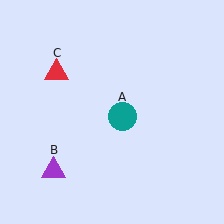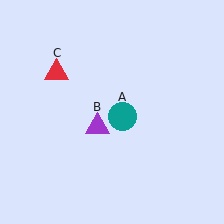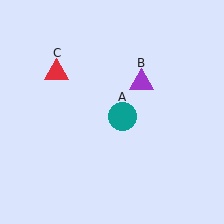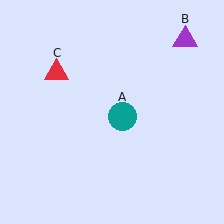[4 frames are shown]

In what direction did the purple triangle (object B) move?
The purple triangle (object B) moved up and to the right.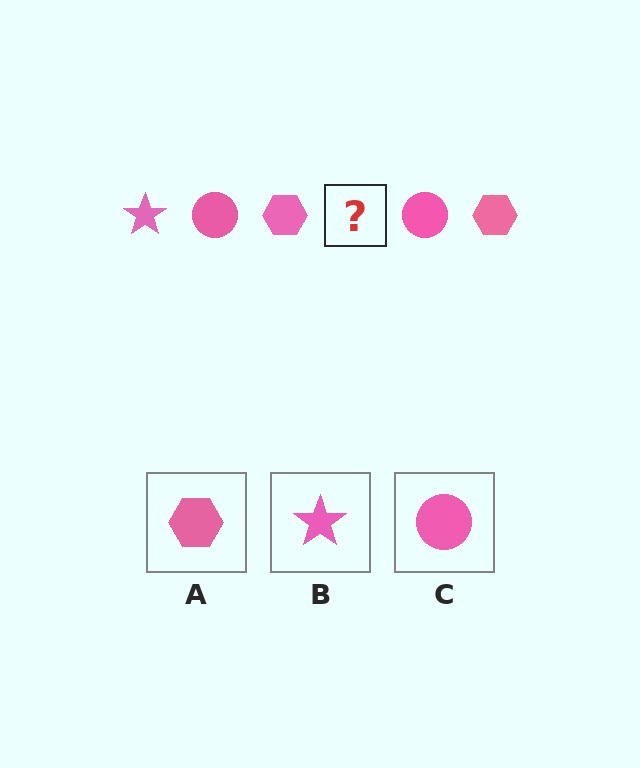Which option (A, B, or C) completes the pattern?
B.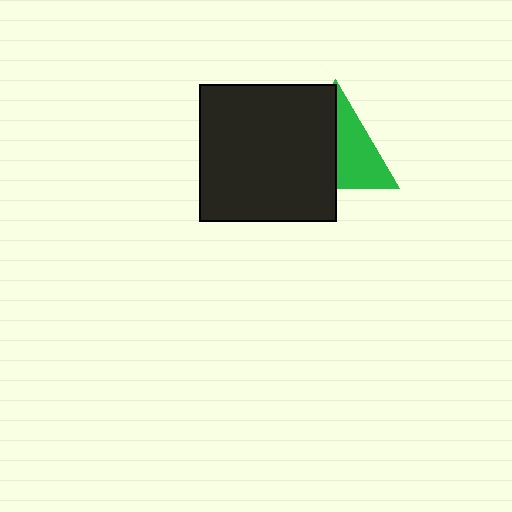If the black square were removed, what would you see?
You would see the complete green triangle.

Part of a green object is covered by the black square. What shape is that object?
It is a triangle.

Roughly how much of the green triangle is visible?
About half of it is visible (roughly 48%).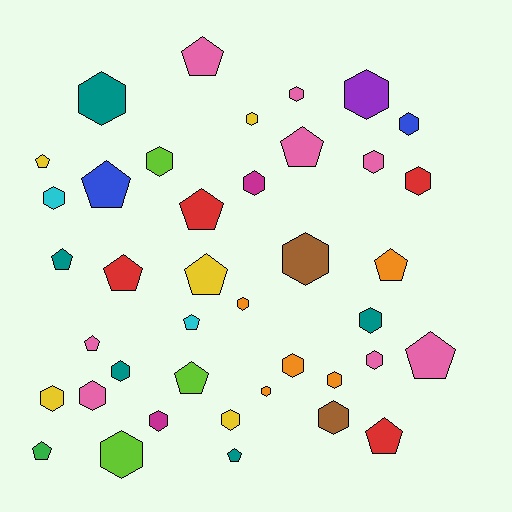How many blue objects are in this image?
There are 2 blue objects.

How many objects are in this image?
There are 40 objects.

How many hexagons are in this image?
There are 24 hexagons.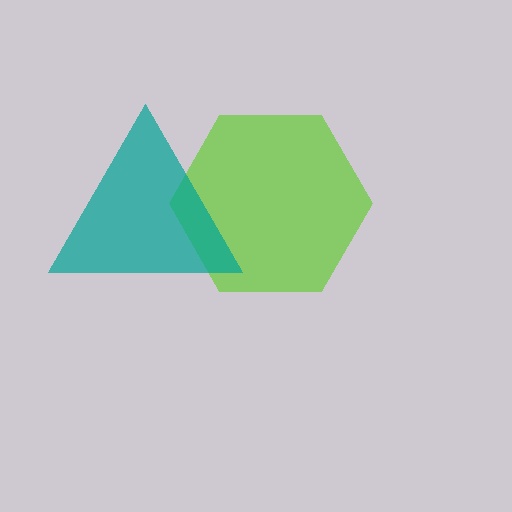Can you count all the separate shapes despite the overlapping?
Yes, there are 2 separate shapes.